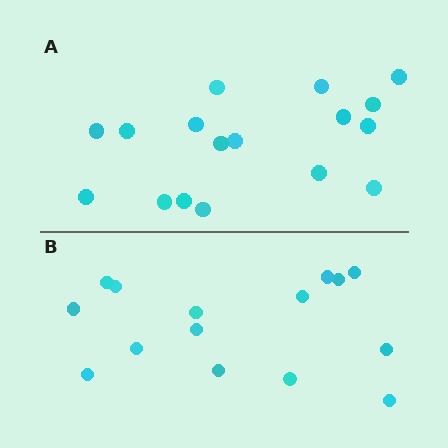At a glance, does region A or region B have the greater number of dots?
Region A (the top region) has more dots.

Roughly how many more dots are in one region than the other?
Region A has just a few more — roughly 2 or 3 more dots than region B.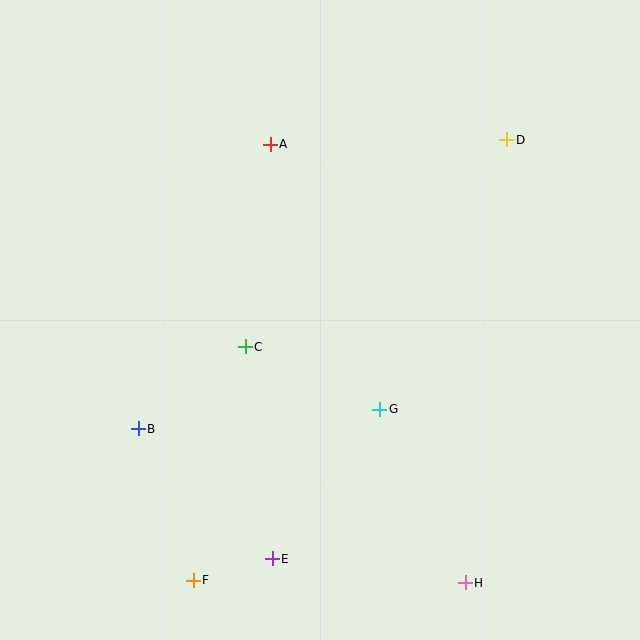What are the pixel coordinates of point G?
Point G is at (380, 409).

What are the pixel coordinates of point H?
Point H is at (465, 583).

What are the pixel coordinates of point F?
Point F is at (193, 580).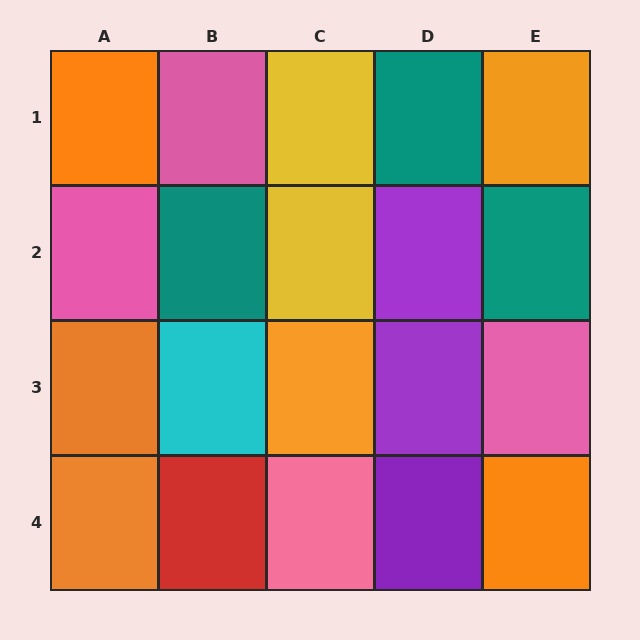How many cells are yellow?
2 cells are yellow.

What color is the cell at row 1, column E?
Orange.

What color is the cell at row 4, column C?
Pink.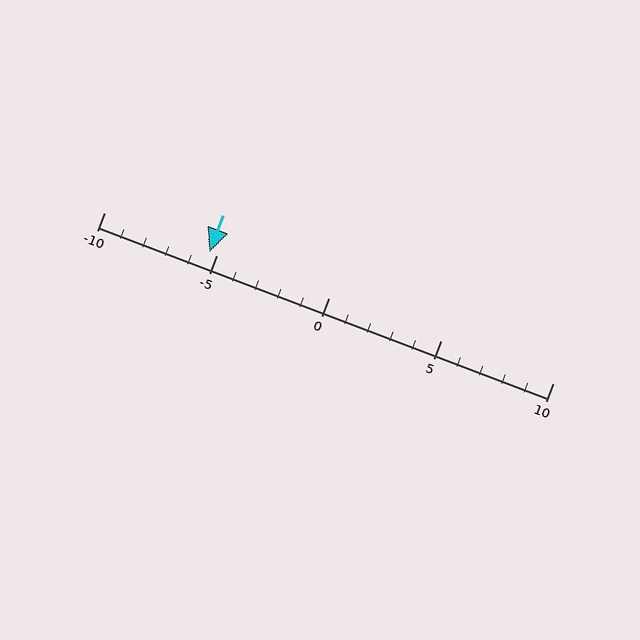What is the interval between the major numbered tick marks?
The major tick marks are spaced 5 units apart.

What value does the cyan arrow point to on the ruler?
The cyan arrow points to approximately -5.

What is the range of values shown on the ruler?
The ruler shows values from -10 to 10.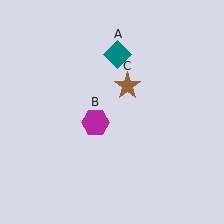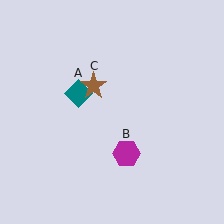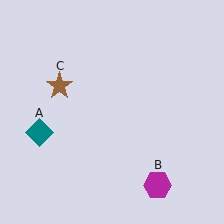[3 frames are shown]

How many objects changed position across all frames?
3 objects changed position: teal diamond (object A), magenta hexagon (object B), brown star (object C).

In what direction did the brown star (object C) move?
The brown star (object C) moved left.